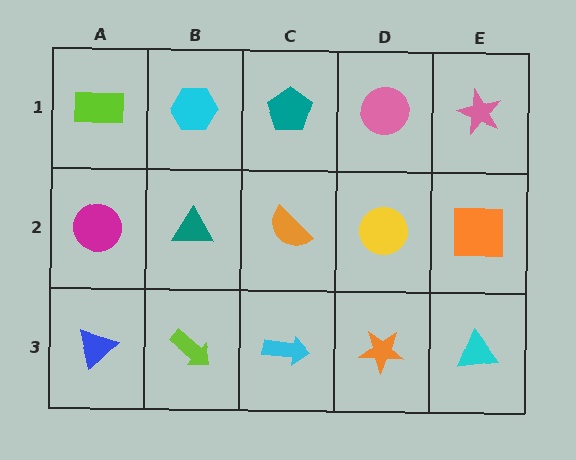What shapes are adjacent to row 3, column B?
A teal triangle (row 2, column B), a blue triangle (row 3, column A), a cyan arrow (row 3, column C).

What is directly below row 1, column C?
An orange semicircle.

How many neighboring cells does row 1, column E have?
2.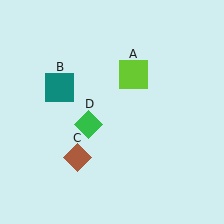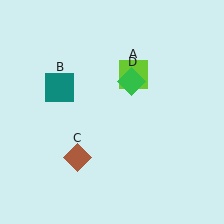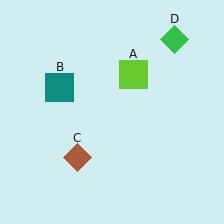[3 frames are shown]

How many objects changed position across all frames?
1 object changed position: green diamond (object D).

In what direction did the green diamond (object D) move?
The green diamond (object D) moved up and to the right.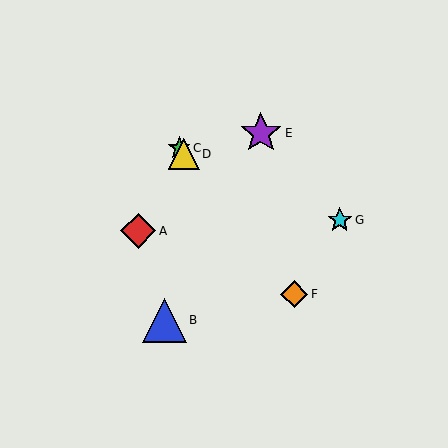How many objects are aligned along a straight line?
3 objects (C, D, F) are aligned along a straight line.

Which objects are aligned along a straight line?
Objects C, D, F are aligned along a straight line.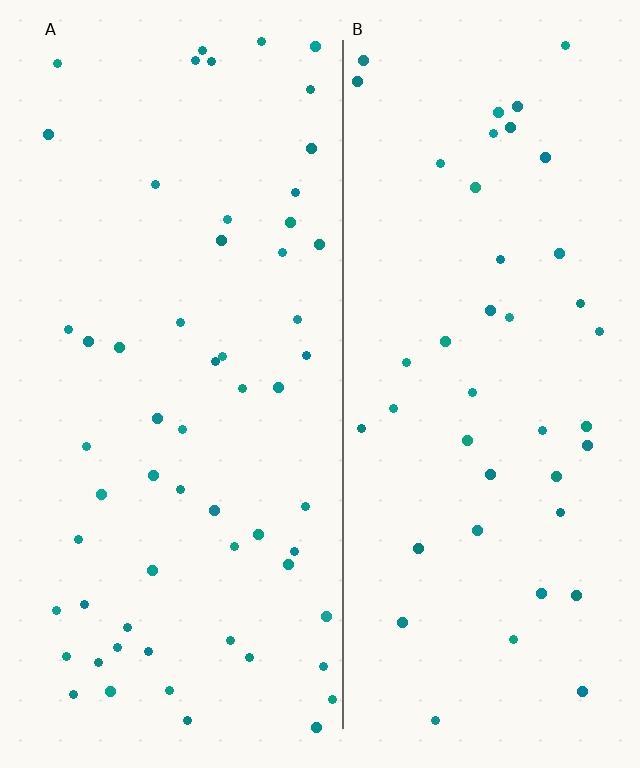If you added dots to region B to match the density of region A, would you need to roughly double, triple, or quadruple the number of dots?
Approximately double.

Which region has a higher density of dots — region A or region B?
A (the left).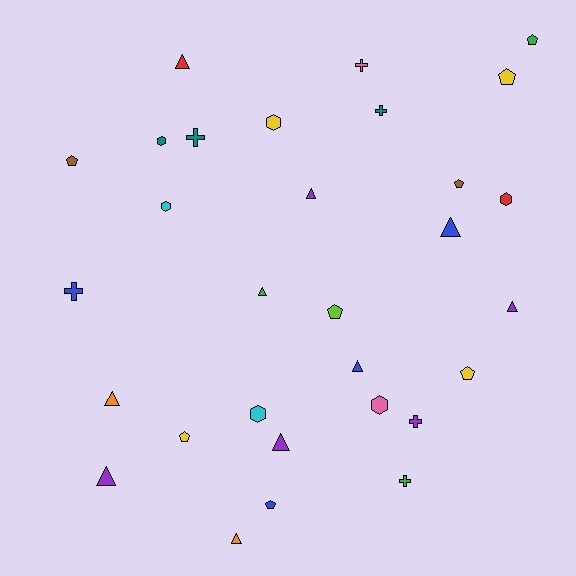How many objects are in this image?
There are 30 objects.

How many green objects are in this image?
There are 3 green objects.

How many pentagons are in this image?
There are 8 pentagons.